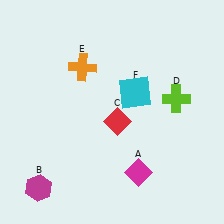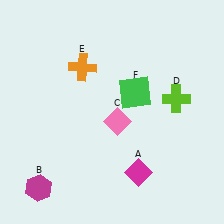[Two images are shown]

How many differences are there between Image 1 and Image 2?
There are 2 differences between the two images.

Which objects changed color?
C changed from red to pink. F changed from cyan to green.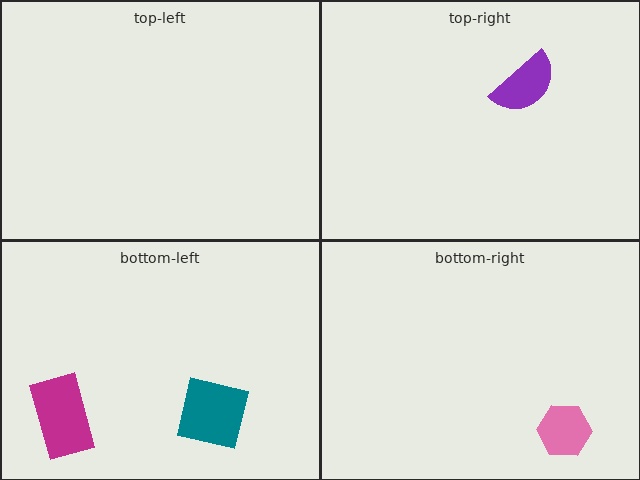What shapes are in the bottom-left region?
The magenta rectangle, the teal square.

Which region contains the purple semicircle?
The top-right region.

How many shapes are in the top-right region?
1.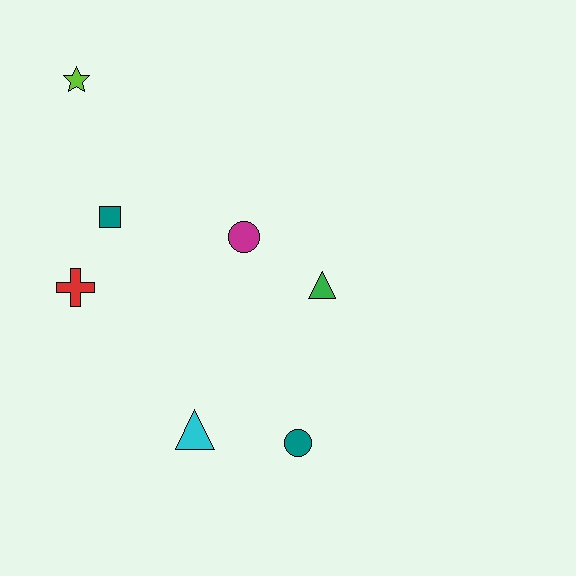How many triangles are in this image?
There are 2 triangles.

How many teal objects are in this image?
There are 2 teal objects.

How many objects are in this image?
There are 7 objects.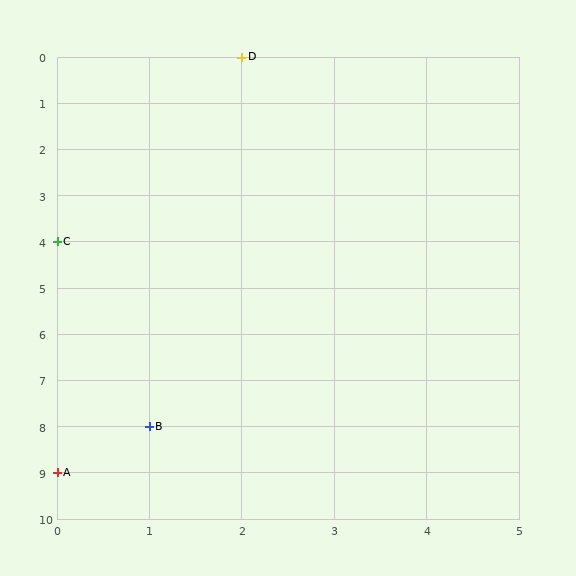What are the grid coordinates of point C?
Point C is at grid coordinates (0, 4).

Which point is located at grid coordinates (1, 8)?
Point B is at (1, 8).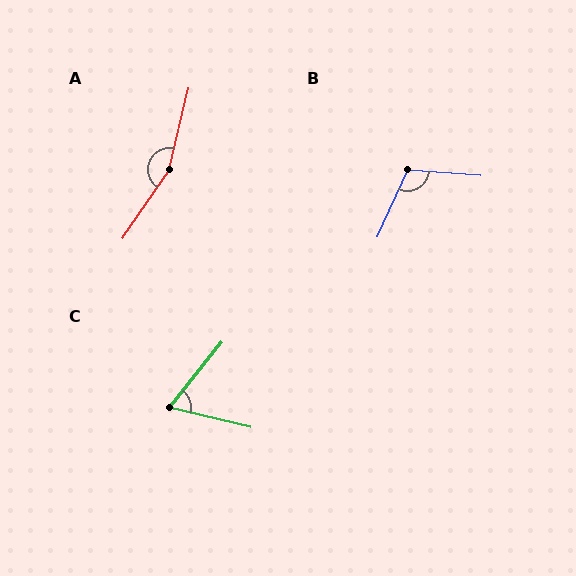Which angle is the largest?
A, at approximately 159 degrees.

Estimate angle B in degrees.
Approximately 110 degrees.